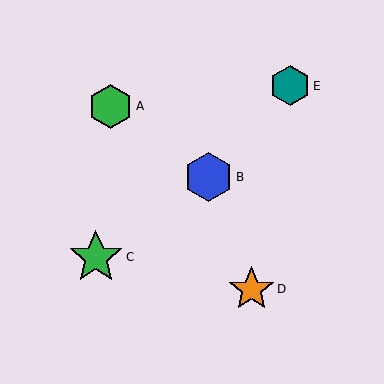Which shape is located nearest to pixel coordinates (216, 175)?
The blue hexagon (labeled B) at (208, 177) is nearest to that location.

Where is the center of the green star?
The center of the green star is at (96, 257).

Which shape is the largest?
The green star (labeled C) is the largest.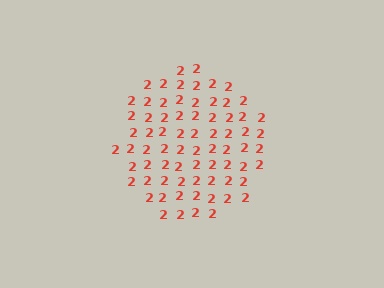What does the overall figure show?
The overall figure shows a circle.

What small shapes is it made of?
It is made of small digit 2's.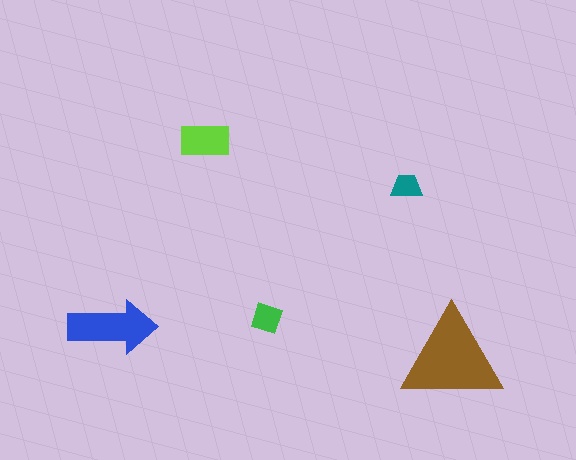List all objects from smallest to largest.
The teal trapezoid, the green diamond, the lime rectangle, the blue arrow, the brown triangle.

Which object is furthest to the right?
The brown triangle is rightmost.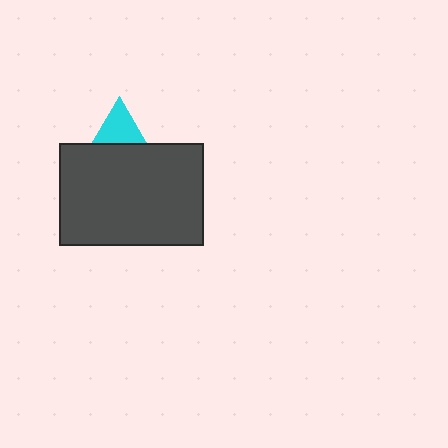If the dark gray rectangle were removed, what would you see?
You would see the complete cyan triangle.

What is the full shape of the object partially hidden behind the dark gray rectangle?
The partially hidden object is a cyan triangle.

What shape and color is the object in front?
The object in front is a dark gray rectangle.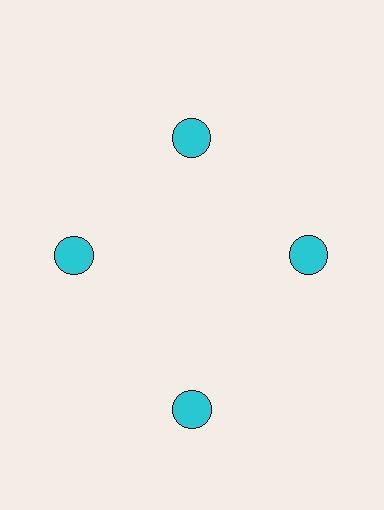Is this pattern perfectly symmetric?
No. The 4 cyan circles are arranged in a ring, but one element near the 6 o'clock position is pushed outward from the center, breaking the 4-fold rotational symmetry.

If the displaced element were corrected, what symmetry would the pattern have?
It would have 4-fold rotational symmetry — the pattern would map onto itself every 90 degrees.